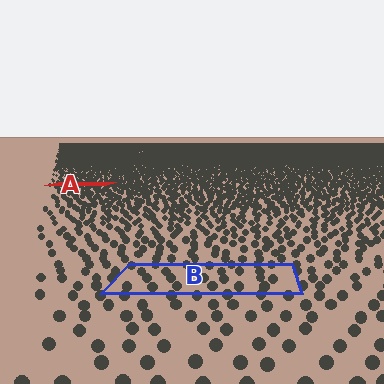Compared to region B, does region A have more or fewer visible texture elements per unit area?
Region A has more texture elements per unit area — they are packed more densely because it is farther away.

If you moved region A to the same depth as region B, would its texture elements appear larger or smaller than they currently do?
They would appear larger. At a closer depth, the same texture elements are projected at a bigger on-screen size.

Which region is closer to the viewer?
Region B is closer. The texture elements there are larger and more spread out.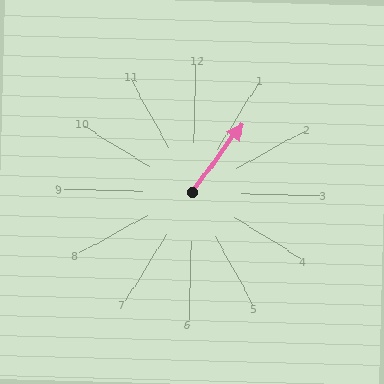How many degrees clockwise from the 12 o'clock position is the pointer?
Approximately 35 degrees.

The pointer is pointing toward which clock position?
Roughly 1 o'clock.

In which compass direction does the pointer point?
Northeast.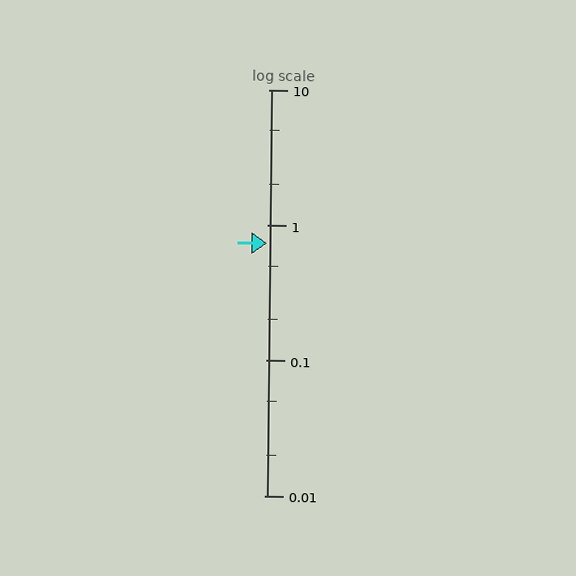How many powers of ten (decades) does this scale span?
The scale spans 3 decades, from 0.01 to 10.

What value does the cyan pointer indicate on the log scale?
The pointer indicates approximately 0.74.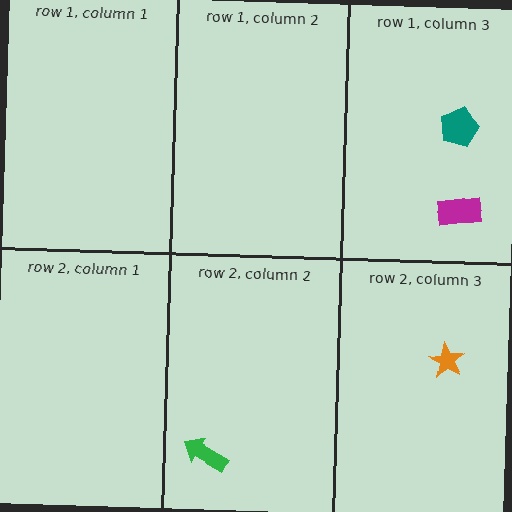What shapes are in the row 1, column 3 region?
The magenta rectangle, the teal pentagon.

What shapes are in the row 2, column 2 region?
The green arrow.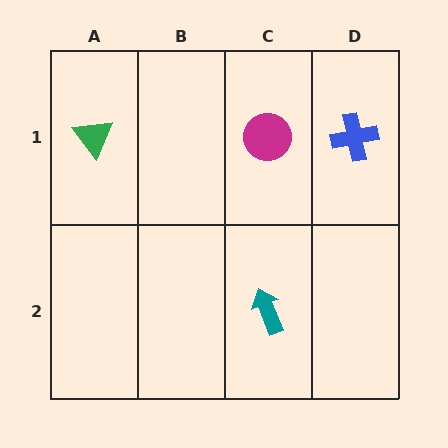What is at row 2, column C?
A teal arrow.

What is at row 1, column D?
A blue cross.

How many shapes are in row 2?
1 shape.